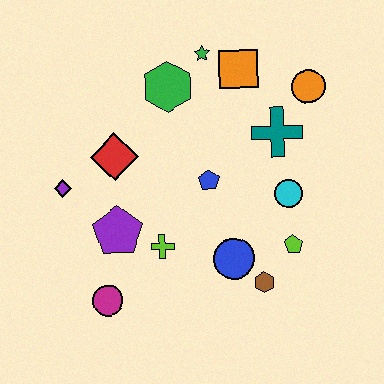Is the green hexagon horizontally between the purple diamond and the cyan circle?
Yes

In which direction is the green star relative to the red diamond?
The green star is above the red diamond.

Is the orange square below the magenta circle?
No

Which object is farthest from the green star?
The magenta circle is farthest from the green star.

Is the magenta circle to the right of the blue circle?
No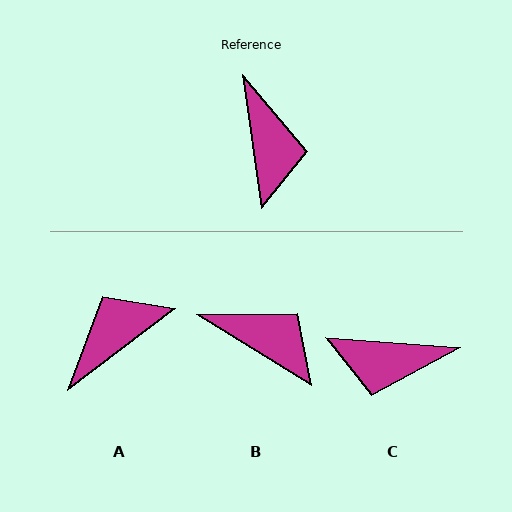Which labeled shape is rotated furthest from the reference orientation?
A, about 120 degrees away.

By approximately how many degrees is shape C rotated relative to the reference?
Approximately 102 degrees clockwise.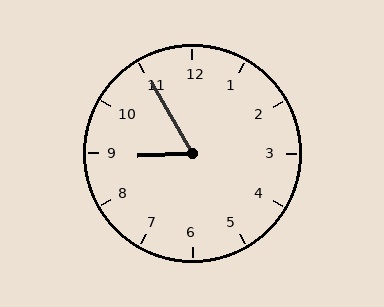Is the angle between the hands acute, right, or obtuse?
It is acute.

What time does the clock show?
8:55.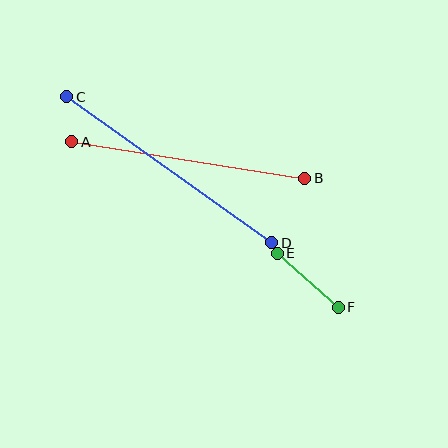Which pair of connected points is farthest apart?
Points C and D are farthest apart.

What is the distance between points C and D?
The distance is approximately 252 pixels.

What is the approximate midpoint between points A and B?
The midpoint is at approximately (188, 160) pixels.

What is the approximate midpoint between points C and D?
The midpoint is at approximately (169, 170) pixels.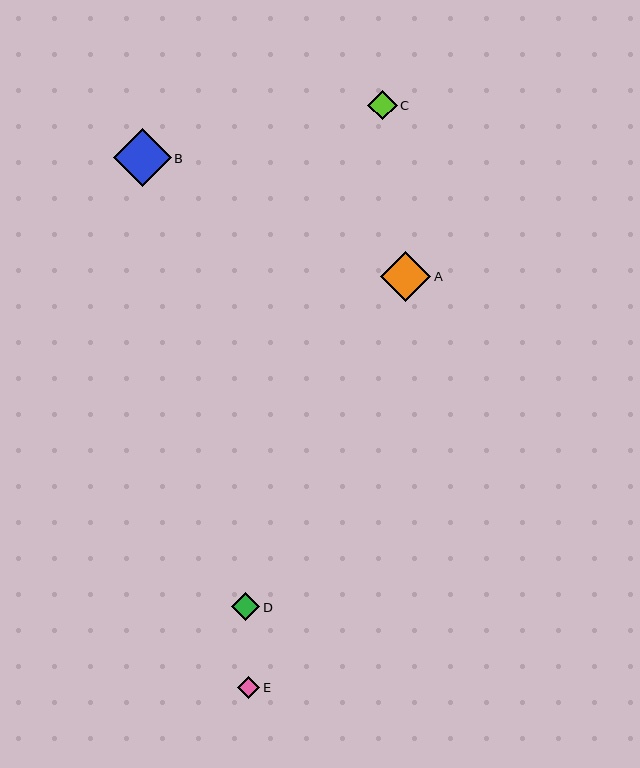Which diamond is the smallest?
Diamond E is the smallest with a size of approximately 22 pixels.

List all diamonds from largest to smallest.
From largest to smallest: B, A, C, D, E.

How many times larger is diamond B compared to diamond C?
Diamond B is approximately 2.0 times the size of diamond C.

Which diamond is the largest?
Diamond B is the largest with a size of approximately 58 pixels.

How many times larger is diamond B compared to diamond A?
Diamond B is approximately 1.2 times the size of diamond A.